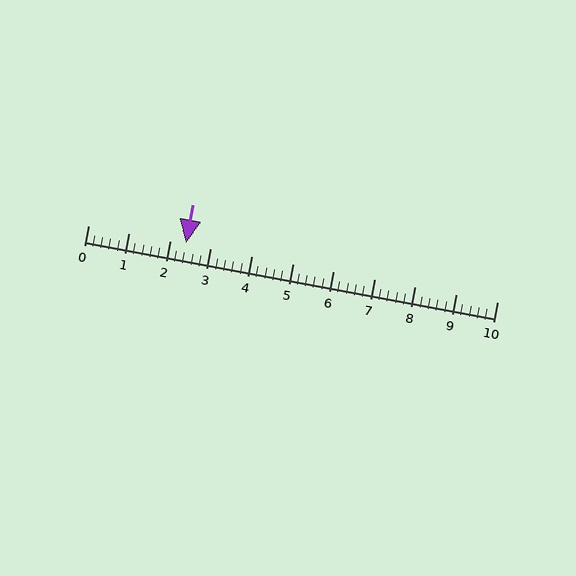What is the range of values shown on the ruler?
The ruler shows values from 0 to 10.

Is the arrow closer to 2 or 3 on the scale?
The arrow is closer to 2.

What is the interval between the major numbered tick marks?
The major tick marks are spaced 1 units apart.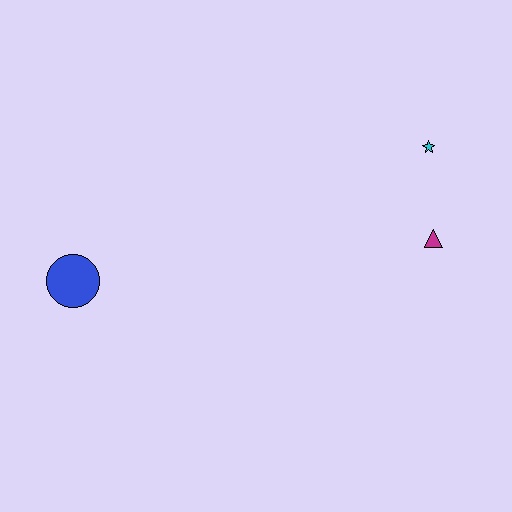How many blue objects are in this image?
There is 1 blue object.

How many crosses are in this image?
There are no crosses.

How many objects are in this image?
There are 3 objects.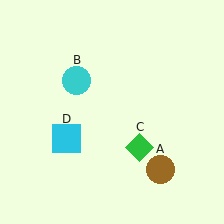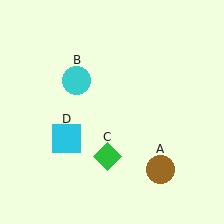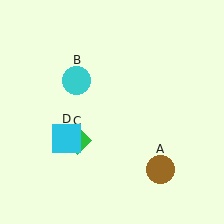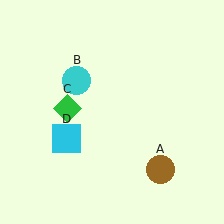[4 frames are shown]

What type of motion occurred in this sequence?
The green diamond (object C) rotated clockwise around the center of the scene.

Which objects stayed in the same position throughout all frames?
Brown circle (object A) and cyan circle (object B) and cyan square (object D) remained stationary.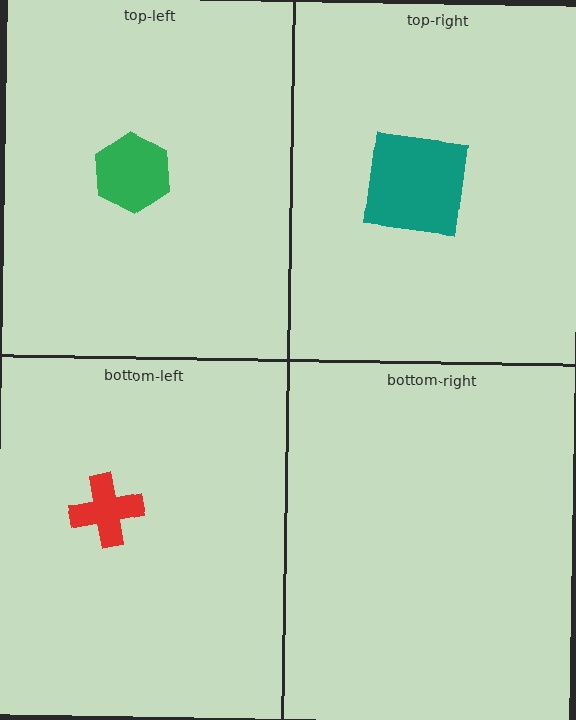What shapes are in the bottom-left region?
The red cross.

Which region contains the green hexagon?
The top-left region.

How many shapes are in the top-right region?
1.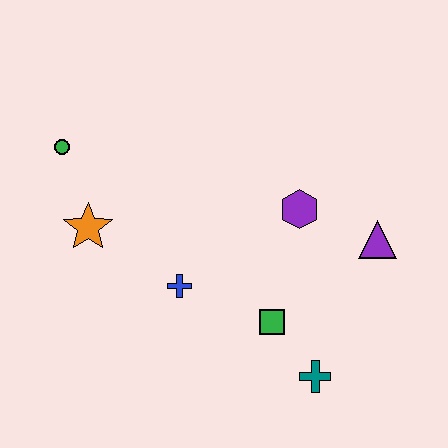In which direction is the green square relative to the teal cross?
The green square is above the teal cross.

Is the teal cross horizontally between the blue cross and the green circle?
No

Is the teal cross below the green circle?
Yes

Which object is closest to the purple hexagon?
The purple triangle is closest to the purple hexagon.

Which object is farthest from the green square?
The green circle is farthest from the green square.